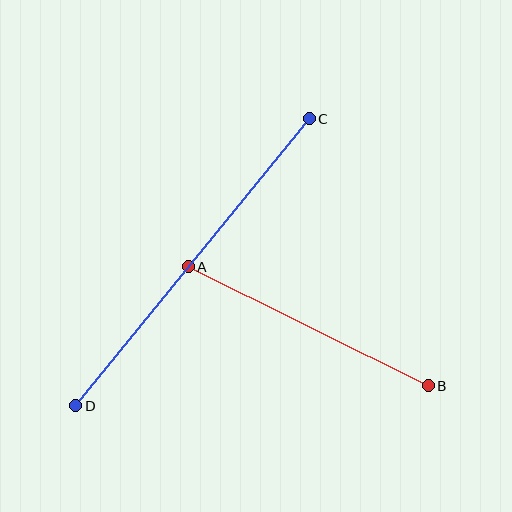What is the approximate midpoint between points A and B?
The midpoint is at approximately (308, 326) pixels.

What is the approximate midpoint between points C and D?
The midpoint is at approximately (193, 262) pixels.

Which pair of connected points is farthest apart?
Points C and D are farthest apart.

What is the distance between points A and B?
The distance is approximately 268 pixels.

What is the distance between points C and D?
The distance is approximately 370 pixels.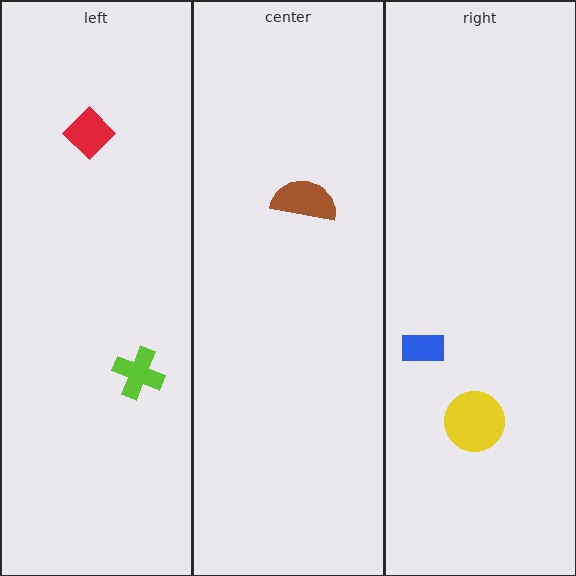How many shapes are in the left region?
2.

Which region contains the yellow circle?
The right region.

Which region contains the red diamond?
The left region.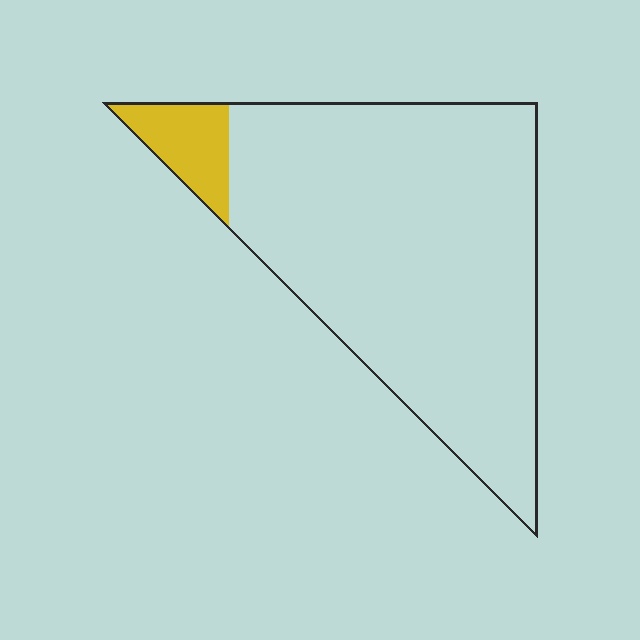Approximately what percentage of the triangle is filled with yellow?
Approximately 10%.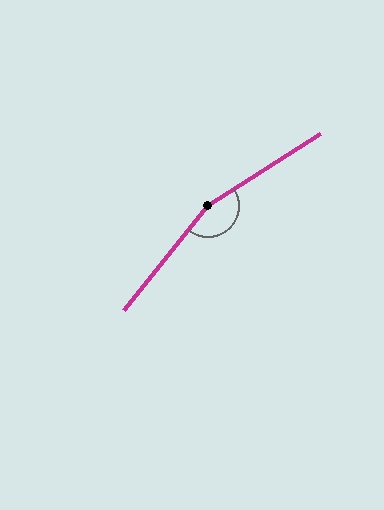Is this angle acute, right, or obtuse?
It is obtuse.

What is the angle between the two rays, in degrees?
Approximately 162 degrees.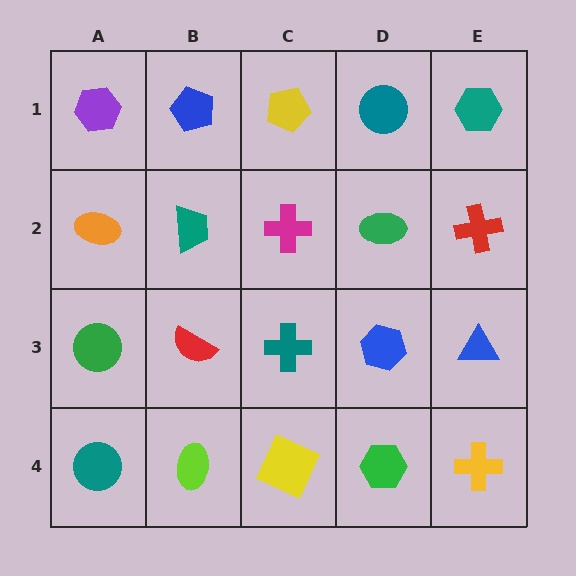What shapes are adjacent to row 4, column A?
A green circle (row 3, column A), a lime ellipse (row 4, column B).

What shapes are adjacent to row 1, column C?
A magenta cross (row 2, column C), a blue pentagon (row 1, column B), a teal circle (row 1, column D).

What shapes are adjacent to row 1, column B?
A teal trapezoid (row 2, column B), a purple hexagon (row 1, column A), a yellow pentagon (row 1, column C).